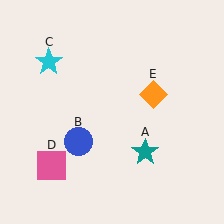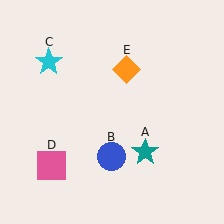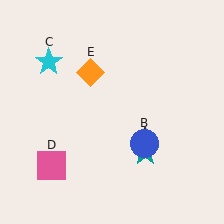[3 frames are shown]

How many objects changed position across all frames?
2 objects changed position: blue circle (object B), orange diamond (object E).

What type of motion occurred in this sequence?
The blue circle (object B), orange diamond (object E) rotated counterclockwise around the center of the scene.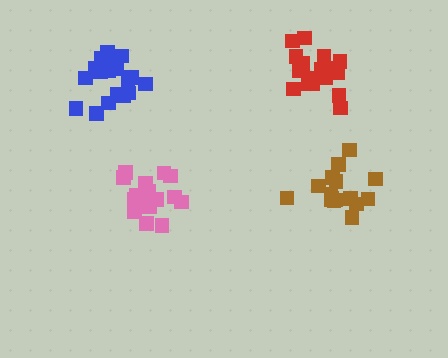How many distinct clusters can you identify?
There are 4 distinct clusters.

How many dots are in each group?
Group 1: 18 dots, Group 2: 16 dots, Group 3: 18 dots, Group 4: 20 dots (72 total).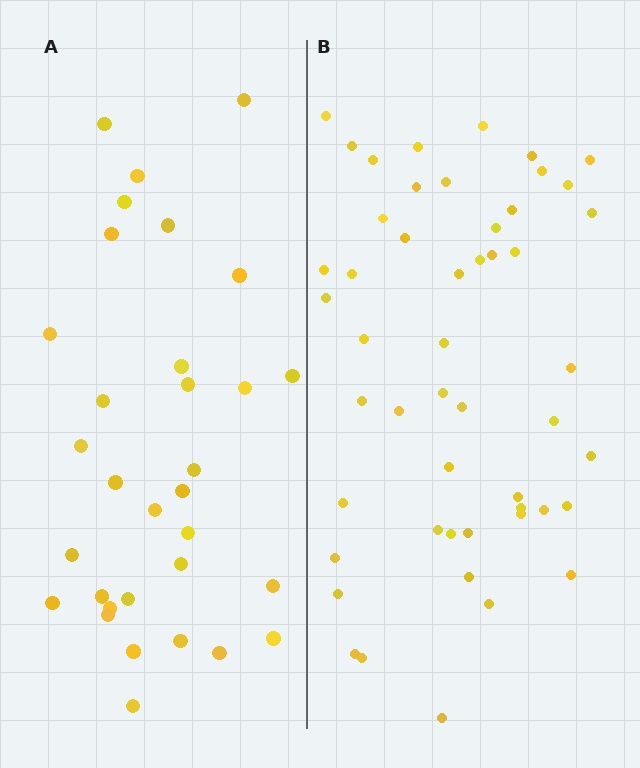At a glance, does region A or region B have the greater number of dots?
Region B (the right region) has more dots.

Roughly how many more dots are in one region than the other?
Region B has approximately 20 more dots than region A.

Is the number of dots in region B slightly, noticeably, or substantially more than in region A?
Region B has substantially more. The ratio is roughly 1.6 to 1.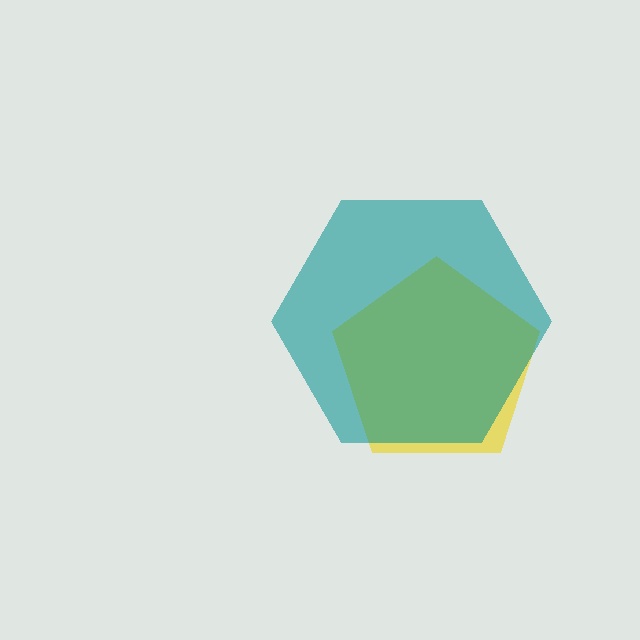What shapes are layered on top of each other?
The layered shapes are: a yellow pentagon, a teal hexagon.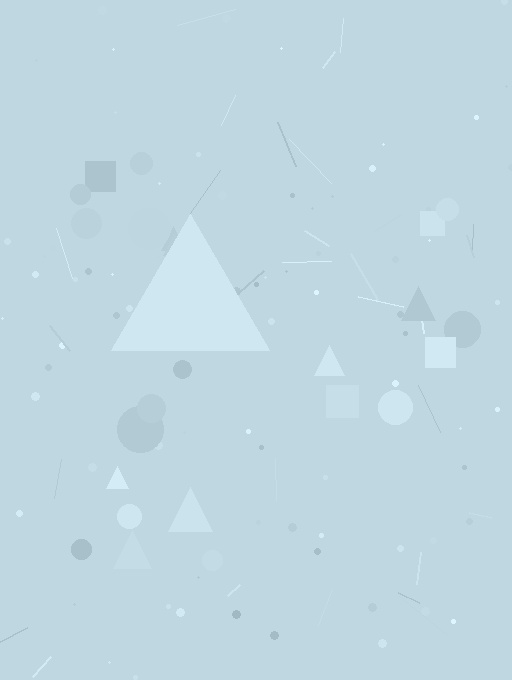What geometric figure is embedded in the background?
A triangle is embedded in the background.